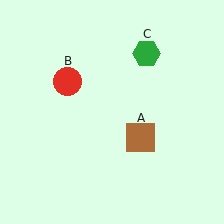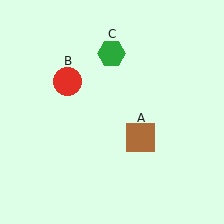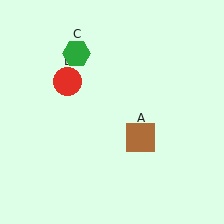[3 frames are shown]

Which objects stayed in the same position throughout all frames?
Brown square (object A) and red circle (object B) remained stationary.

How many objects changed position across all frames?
1 object changed position: green hexagon (object C).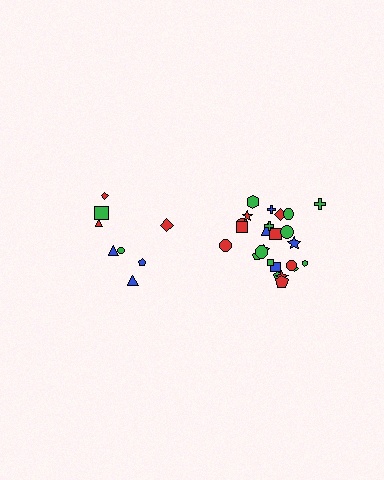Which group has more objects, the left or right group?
The right group.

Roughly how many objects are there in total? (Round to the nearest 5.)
Roughly 35 objects in total.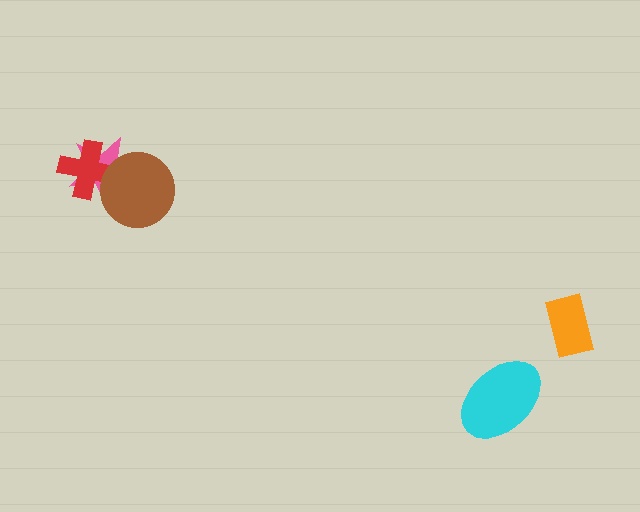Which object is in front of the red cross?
The brown circle is in front of the red cross.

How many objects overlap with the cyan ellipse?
0 objects overlap with the cyan ellipse.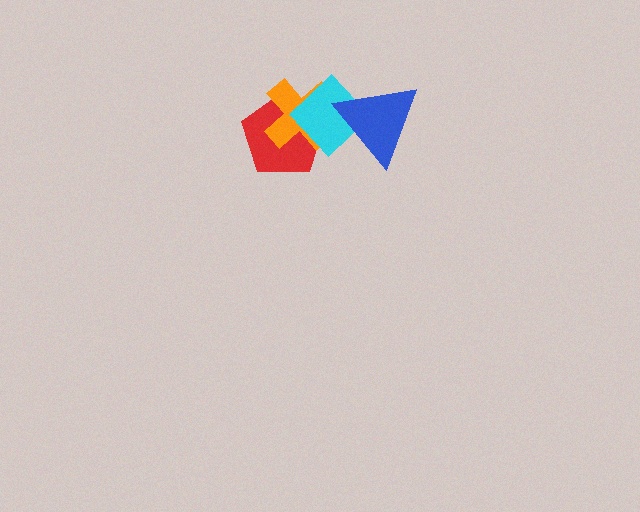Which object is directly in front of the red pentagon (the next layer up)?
The orange cross is directly in front of the red pentagon.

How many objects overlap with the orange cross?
3 objects overlap with the orange cross.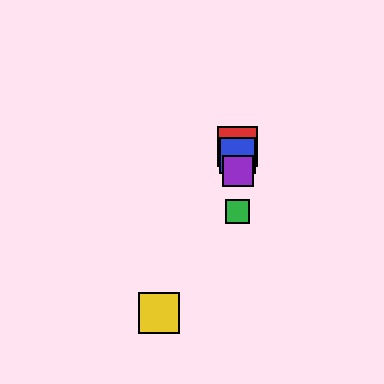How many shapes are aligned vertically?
4 shapes (the red square, the blue square, the green square, the purple square) are aligned vertically.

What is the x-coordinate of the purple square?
The purple square is at x≈238.